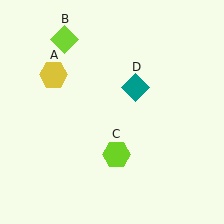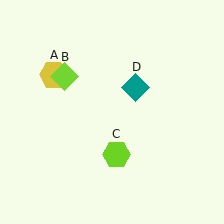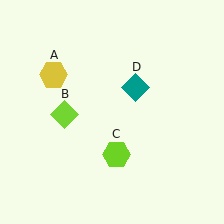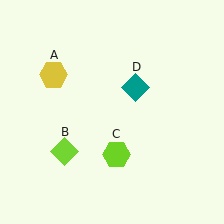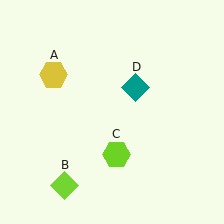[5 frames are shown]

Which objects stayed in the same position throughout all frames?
Yellow hexagon (object A) and lime hexagon (object C) and teal diamond (object D) remained stationary.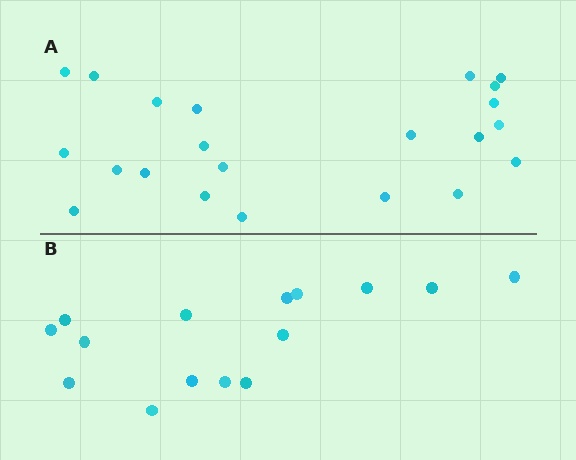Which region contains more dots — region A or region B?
Region A (the top region) has more dots.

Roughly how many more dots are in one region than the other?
Region A has roughly 8 or so more dots than region B.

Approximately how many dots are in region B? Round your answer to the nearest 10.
About 20 dots. (The exact count is 15, which rounds to 20.)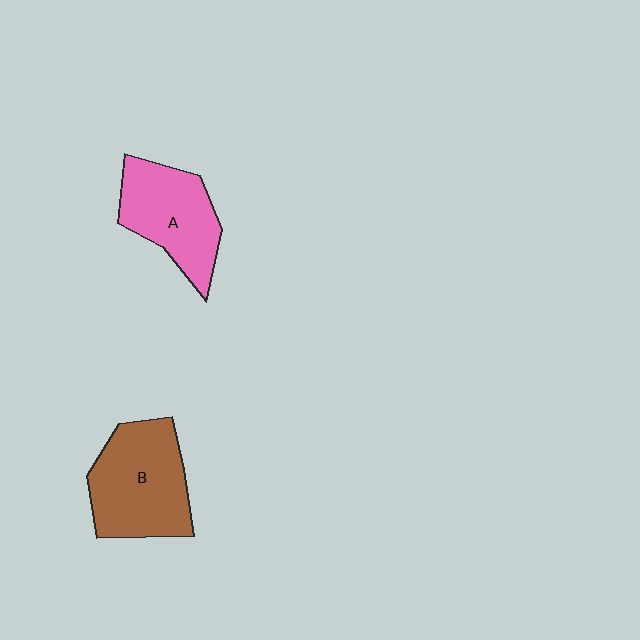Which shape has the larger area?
Shape B (brown).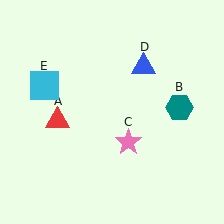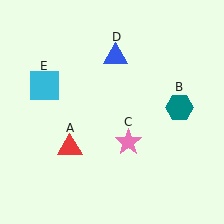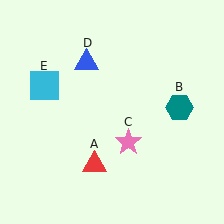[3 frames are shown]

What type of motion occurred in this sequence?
The red triangle (object A), blue triangle (object D) rotated counterclockwise around the center of the scene.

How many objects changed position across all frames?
2 objects changed position: red triangle (object A), blue triangle (object D).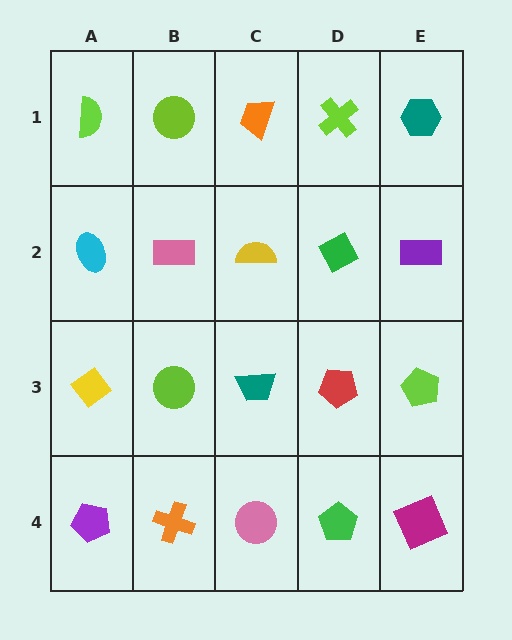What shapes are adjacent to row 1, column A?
A cyan ellipse (row 2, column A), a lime circle (row 1, column B).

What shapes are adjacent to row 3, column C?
A yellow semicircle (row 2, column C), a pink circle (row 4, column C), a lime circle (row 3, column B), a red pentagon (row 3, column D).